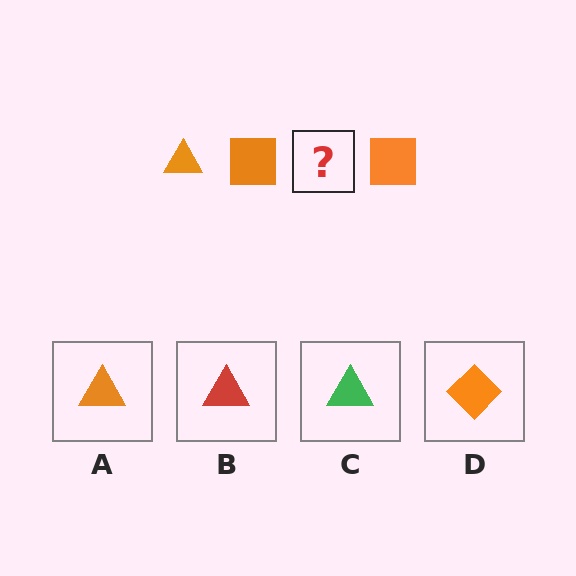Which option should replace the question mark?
Option A.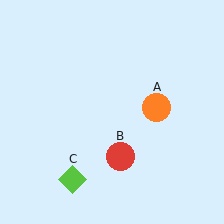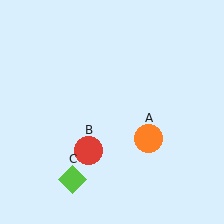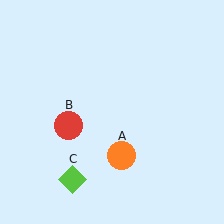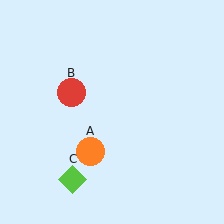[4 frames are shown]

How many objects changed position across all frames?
2 objects changed position: orange circle (object A), red circle (object B).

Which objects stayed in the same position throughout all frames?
Lime diamond (object C) remained stationary.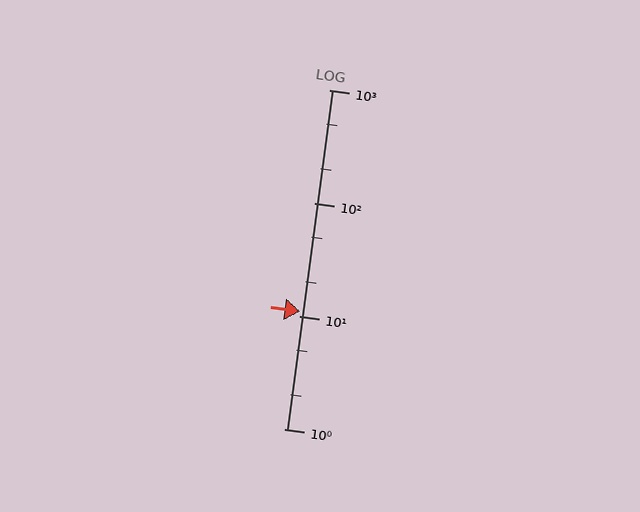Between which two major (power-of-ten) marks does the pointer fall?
The pointer is between 10 and 100.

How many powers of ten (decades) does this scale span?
The scale spans 3 decades, from 1 to 1000.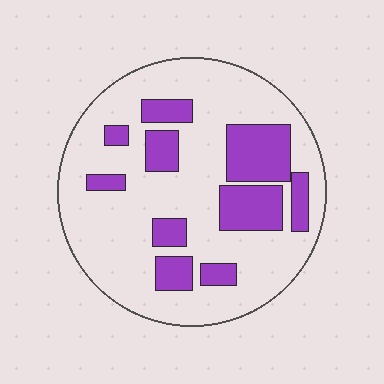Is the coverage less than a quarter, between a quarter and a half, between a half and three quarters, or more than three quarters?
Between a quarter and a half.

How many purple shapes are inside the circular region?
10.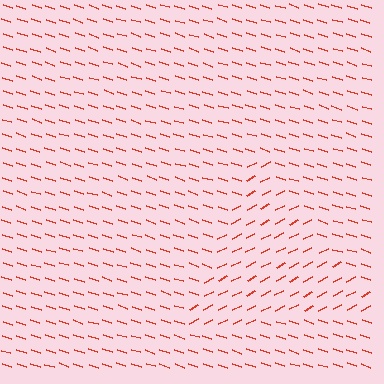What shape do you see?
I see a triangle.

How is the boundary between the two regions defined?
The boundary is defined purely by a change in line orientation (approximately 45 degrees difference). All lines are the same color and thickness.